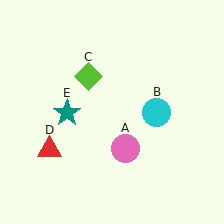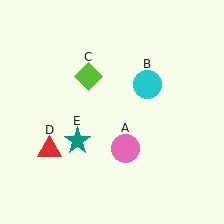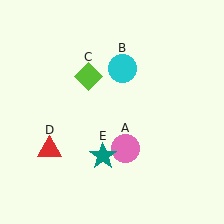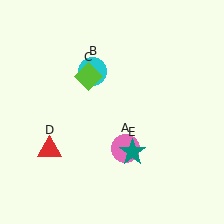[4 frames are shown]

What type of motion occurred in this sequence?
The cyan circle (object B), teal star (object E) rotated counterclockwise around the center of the scene.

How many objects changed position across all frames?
2 objects changed position: cyan circle (object B), teal star (object E).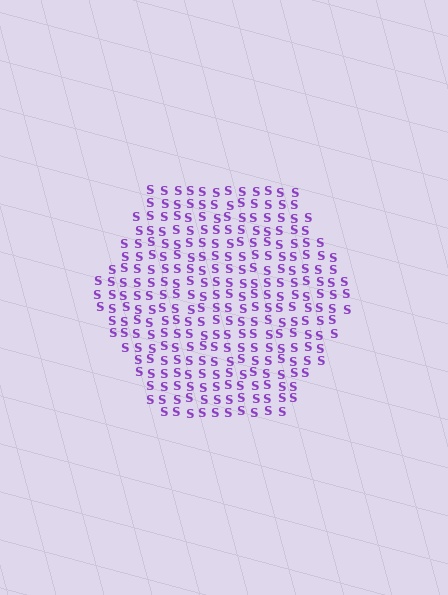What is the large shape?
The large shape is a hexagon.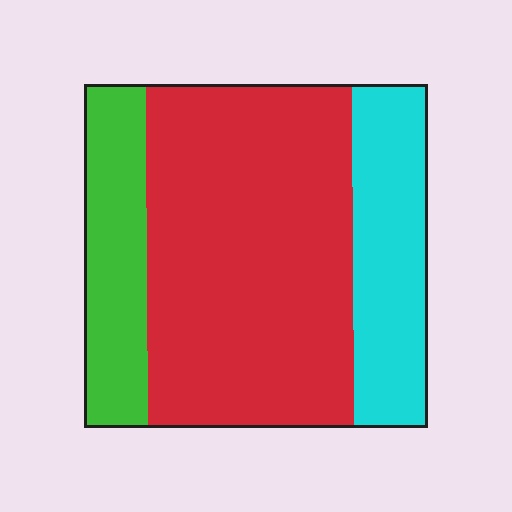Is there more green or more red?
Red.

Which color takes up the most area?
Red, at roughly 60%.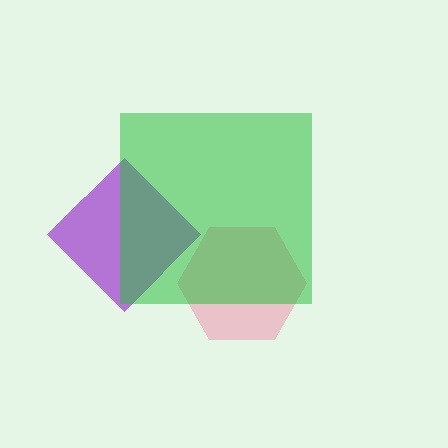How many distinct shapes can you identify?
There are 3 distinct shapes: a pink hexagon, a purple diamond, a green square.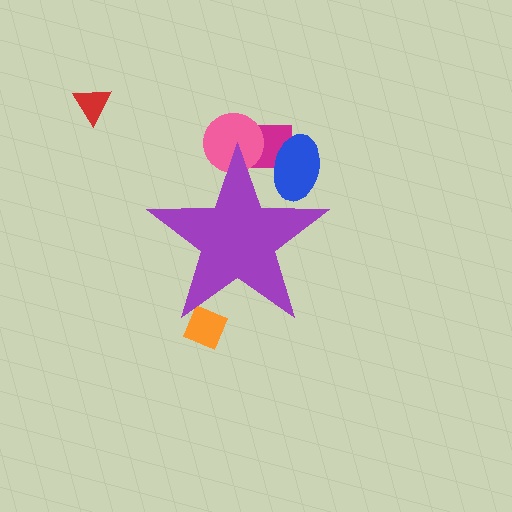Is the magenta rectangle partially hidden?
Yes, the magenta rectangle is partially hidden behind the purple star.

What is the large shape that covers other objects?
A purple star.